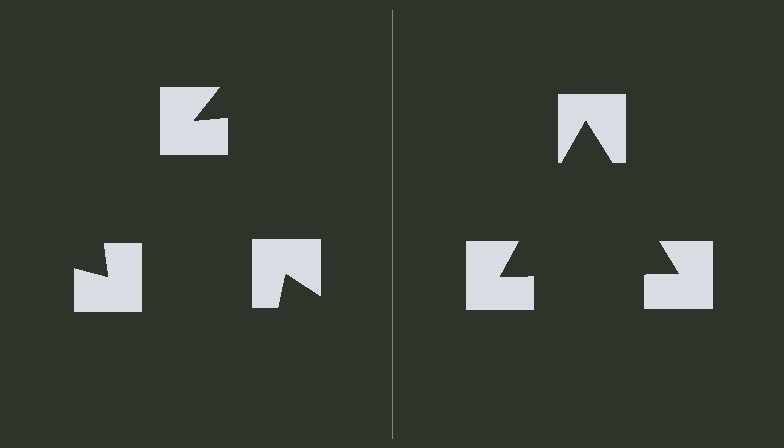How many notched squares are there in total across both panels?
6 — 3 on each side.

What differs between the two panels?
The notched squares are positioned identically on both sides; only the wedge orientations differ. On the right they align to a triangle; on the left they are misaligned.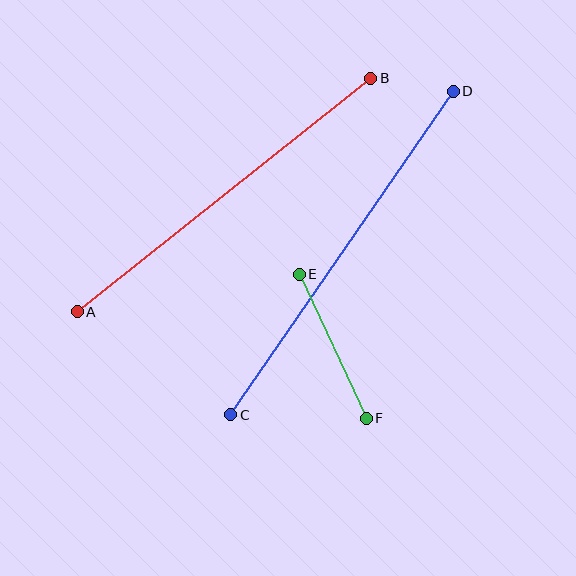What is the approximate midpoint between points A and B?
The midpoint is at approximately (224, 195) pixels.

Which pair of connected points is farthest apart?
Points C and D are farthest apart.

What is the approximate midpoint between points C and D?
The midpoint is at approximately (342, 253) pixels.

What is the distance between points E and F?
The distance is approximately 159 pixels.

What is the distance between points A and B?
The distance is approximately 375 pixels.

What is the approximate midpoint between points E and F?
The midpoint is at approximately (333, 346) pixels.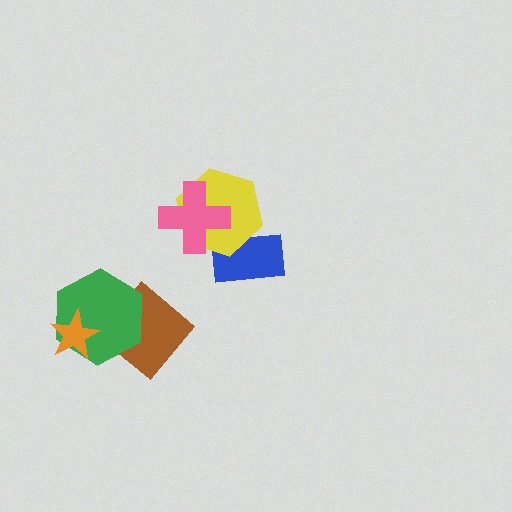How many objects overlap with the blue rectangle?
1 object overlaps with the blue rectangle.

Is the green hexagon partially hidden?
Yes, it is partially covered by another shape.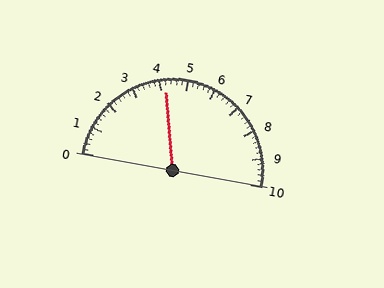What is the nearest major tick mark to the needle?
The nearest major tick mark is 4.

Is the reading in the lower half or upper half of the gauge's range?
The reading is in the lower half of the range (0 to 10).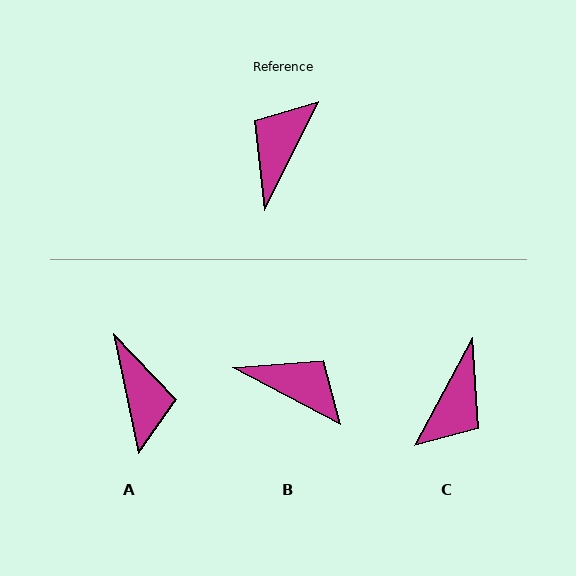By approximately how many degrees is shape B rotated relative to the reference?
Approximately 92 degrees clockwise.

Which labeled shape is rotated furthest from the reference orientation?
C, about 178 degrees away.